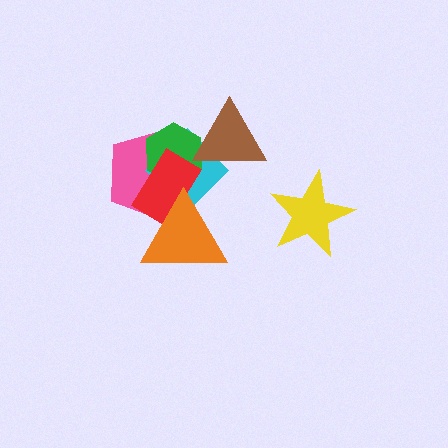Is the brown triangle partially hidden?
No, no other shape covers it.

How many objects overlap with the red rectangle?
4 objects overlap with the red rectangle.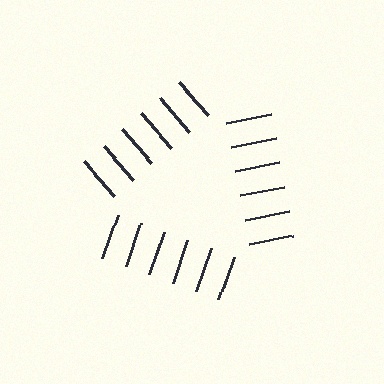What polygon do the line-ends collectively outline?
An illusory triangle — the line segments terminate on its edges but no continuous stroke is drawn.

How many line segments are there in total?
18 — 6 along each of the 3 edges.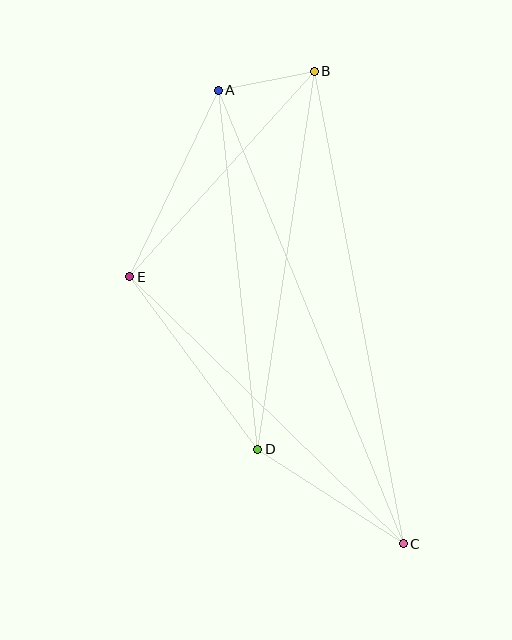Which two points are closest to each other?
Points A and B are closest to each other.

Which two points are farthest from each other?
Points A and C are farthest from each other.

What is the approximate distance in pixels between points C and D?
The distance between C and D is approximately 173 pixels.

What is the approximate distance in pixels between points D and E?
The distance between D and E is approximately 215 pixels.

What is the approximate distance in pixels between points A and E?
The distance between A and E is approximately 206 pixels.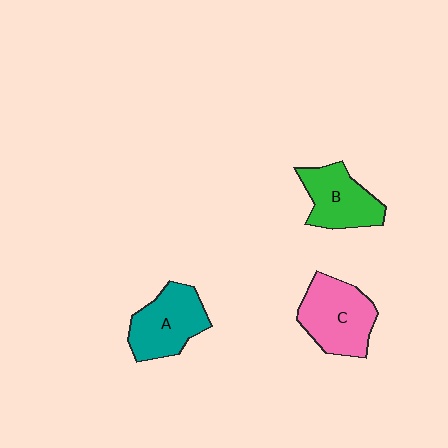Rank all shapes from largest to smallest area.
From largest to smallest: C (pink), A (teal), B (green).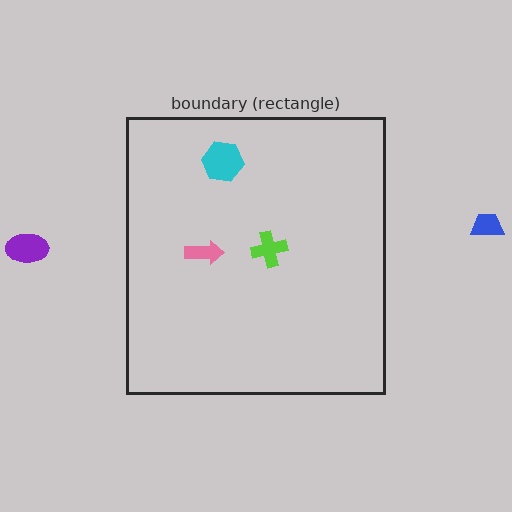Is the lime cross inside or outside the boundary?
Inside.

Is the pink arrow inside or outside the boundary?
Inside.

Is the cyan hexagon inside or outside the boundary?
Inside.